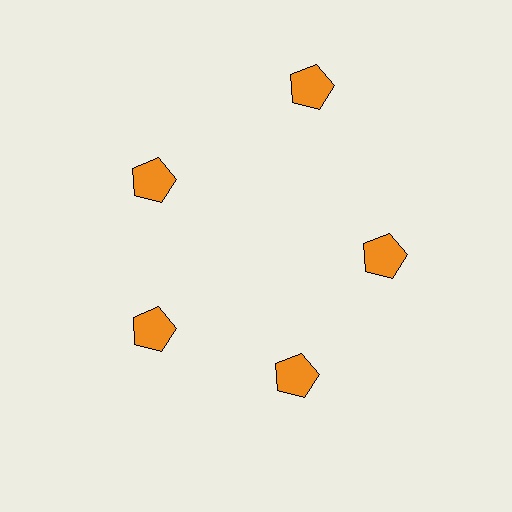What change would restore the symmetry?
The symmetry would be restored by moving it inward, back onto the ring so that all 5 pentagons sit at equal angles and equal distance from the center.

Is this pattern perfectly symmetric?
No. The 5 orange pentagons are arranged in a ring, but one element near the 1 o'clock position is pushed outward from the center, breaking the 5-fold rotational symmetry.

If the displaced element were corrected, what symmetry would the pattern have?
It would have 5-fold rotational symmetry — the pattern would map onto itself every 72 degrees.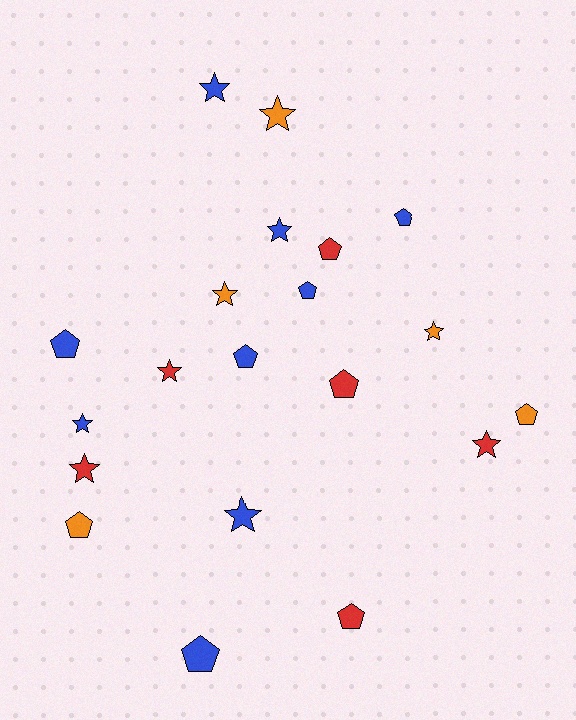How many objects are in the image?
There are 20 objects.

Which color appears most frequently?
Blue, with 9 objects.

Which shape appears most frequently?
Star, with 10 objects.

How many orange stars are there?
There are 3 orange stars.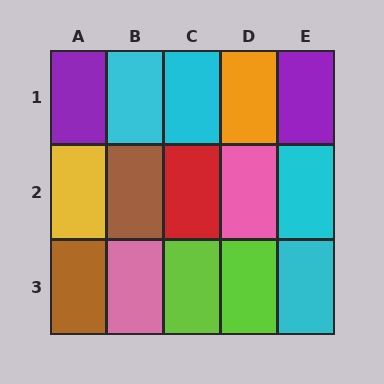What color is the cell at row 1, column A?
Purple.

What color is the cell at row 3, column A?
Brown.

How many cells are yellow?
1 cell is yellow.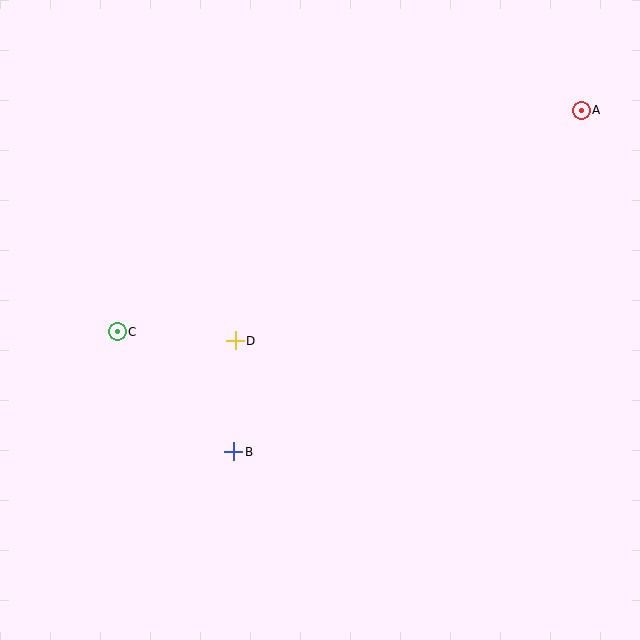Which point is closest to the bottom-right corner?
Point B is closest to the bottom-right corner.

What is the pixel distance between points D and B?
The distance between D and B is 111 pixels.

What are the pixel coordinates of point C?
Point C is at (117, 332).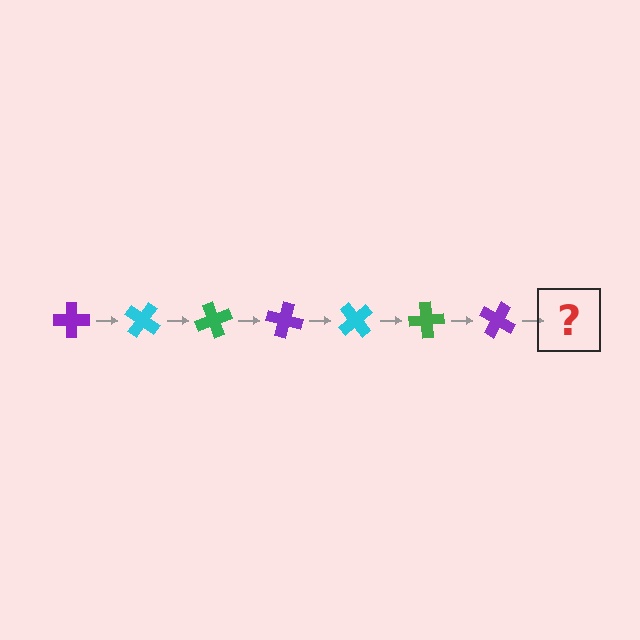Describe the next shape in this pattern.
It should be a cyan cross, rotated 245 degrees from the start.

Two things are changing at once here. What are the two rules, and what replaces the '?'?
The two rules are that it rotates 35 degrees each step and the color cycles through purple, cyan, and green. The '?' should be a cyan cross, rotated 245 degrees from the start.